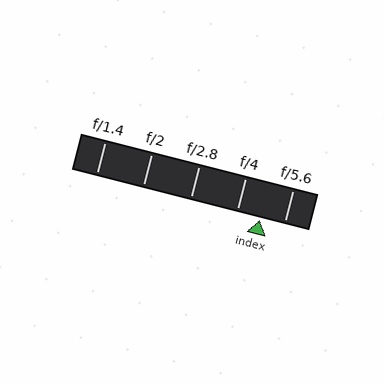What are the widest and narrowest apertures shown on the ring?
The widest aperture shown is f/1.4 and the narrowest is f/5.6.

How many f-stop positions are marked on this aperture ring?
There are 5 f-stop positions marked.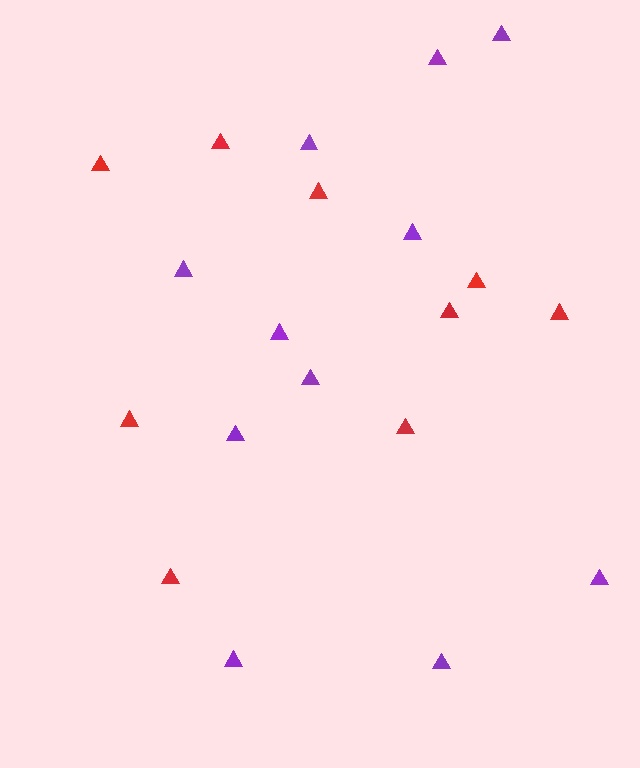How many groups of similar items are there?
There are 2 groups: one group of purple triangles (11) and one group of red triangles (9).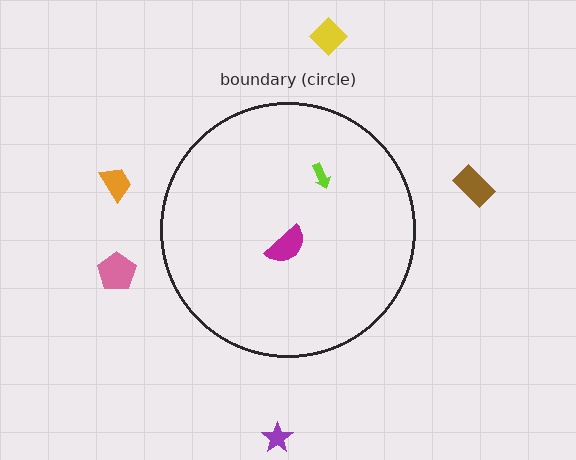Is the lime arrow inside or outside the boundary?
Inside.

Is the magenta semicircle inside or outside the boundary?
Inside.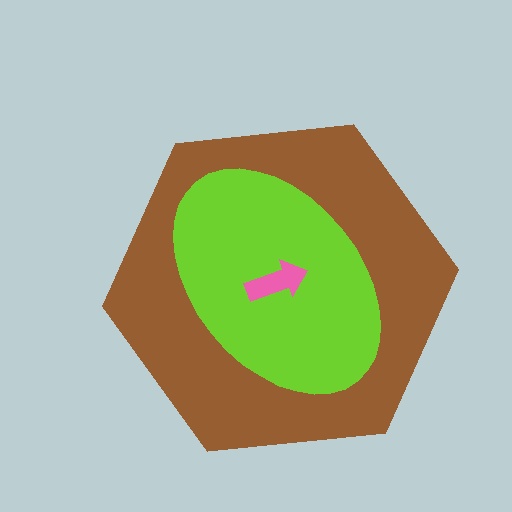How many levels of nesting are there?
3.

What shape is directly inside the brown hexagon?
The lime ellipse.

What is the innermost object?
The pink arrow.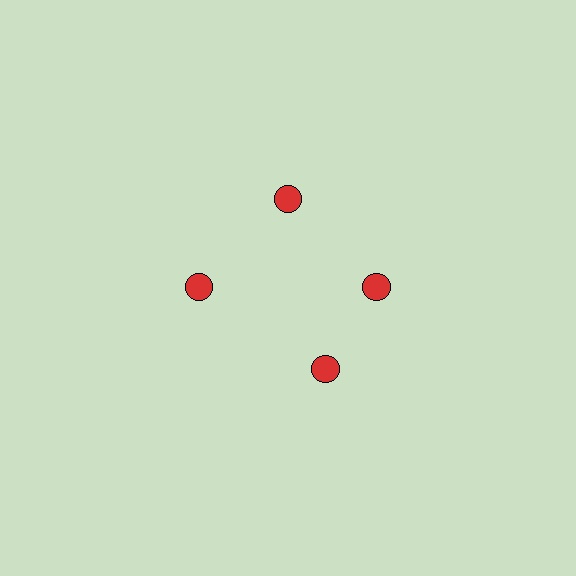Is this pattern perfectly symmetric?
No. The 4 red circles are arranged in a ring, but one element near the 6 o'clock position is rotated out of alignment along the ring, breaking the 4-fold rotational symmetry.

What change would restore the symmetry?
The symmetry would be restored by rotating it back into even spacing with its neighbors so that all 4 circles sit at equal angles and equal distance from the center.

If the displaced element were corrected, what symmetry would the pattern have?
It would have 4-fold rotational symmetry — the pattern would map onto itself every 90 degrees.